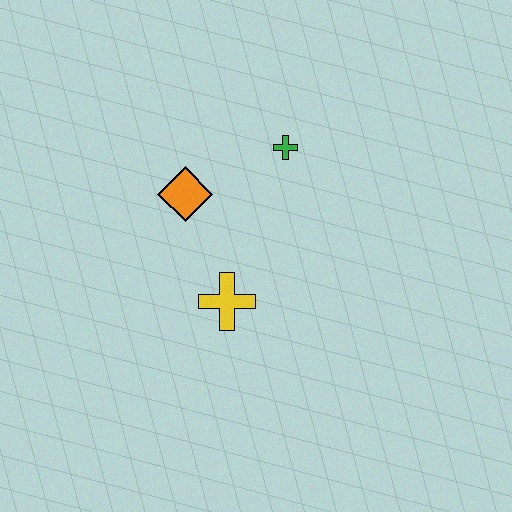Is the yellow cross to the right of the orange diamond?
Yes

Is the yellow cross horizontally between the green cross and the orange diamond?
Yes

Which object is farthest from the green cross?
The yellow cross is farthest from the green cross.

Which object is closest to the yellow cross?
The orange diamond is closest to the yellow cross.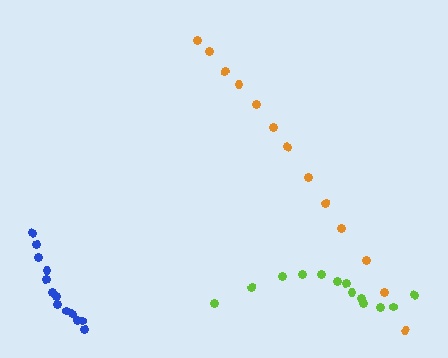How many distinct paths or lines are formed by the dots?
There are 3 distinct paths.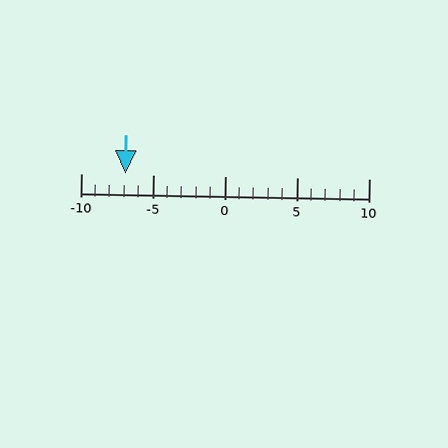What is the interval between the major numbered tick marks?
The major tick marks are spaced 5 units apart.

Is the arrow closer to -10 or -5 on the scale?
The arrow is closer to -5.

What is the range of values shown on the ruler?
The ruler shows values from -10 to 10.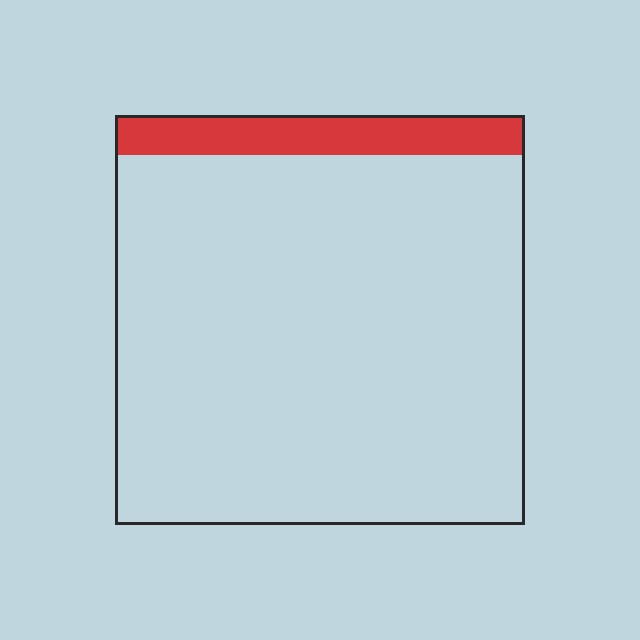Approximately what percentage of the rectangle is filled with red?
Approximately 10%.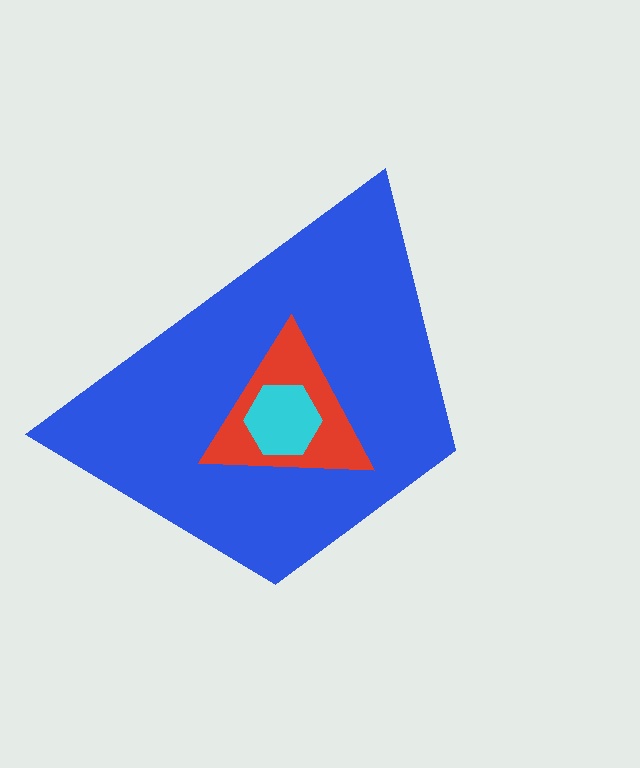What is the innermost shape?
The cyan hexagon.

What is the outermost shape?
The blue trapezoid.